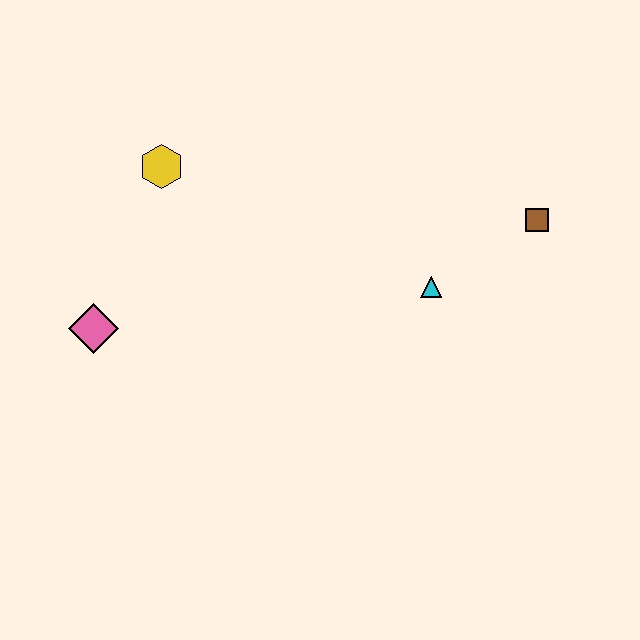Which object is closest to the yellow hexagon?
The pink diamond is closest to the yellow hexagon.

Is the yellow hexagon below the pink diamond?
No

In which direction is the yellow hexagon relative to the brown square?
The yellow hexagon is to the left of the brown square.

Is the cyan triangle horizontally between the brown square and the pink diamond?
Yes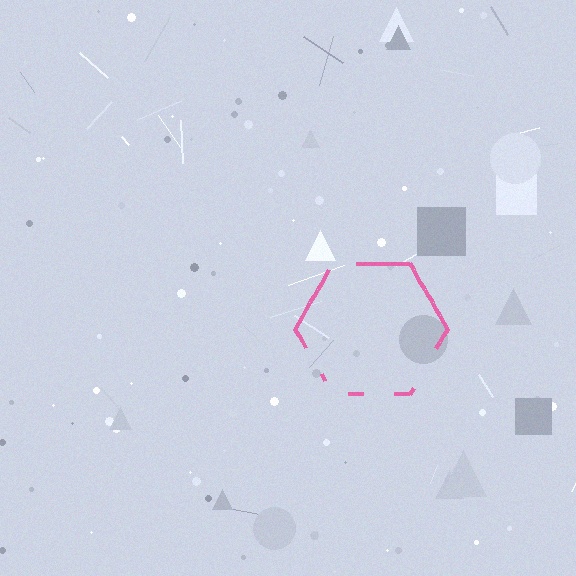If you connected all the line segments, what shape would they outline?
They would outline a hexagon.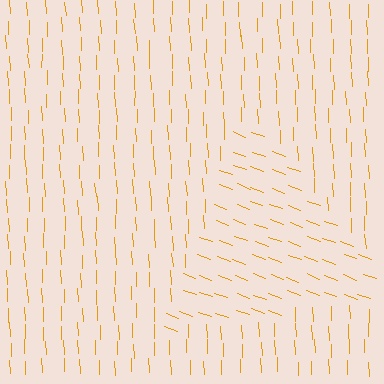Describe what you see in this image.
The image is filled with small orange line segments. A triangle region in the image has lines oriented differently from the surrounding lines, creating a visible texture boundary.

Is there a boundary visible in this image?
Yes, there is a texture boundary formed by a change in line orientation.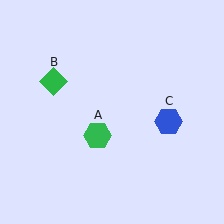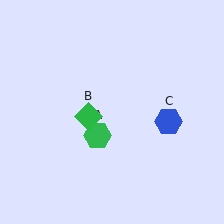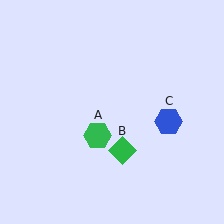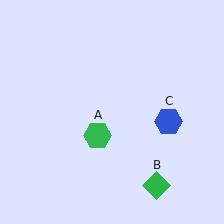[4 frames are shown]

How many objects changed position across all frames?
1 object changed position: green diamond (object B).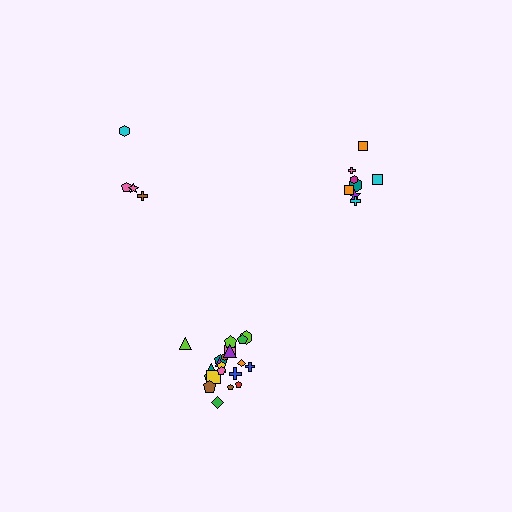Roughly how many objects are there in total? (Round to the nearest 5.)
Roughly 35 objects in total.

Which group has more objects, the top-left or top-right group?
The top-right group.